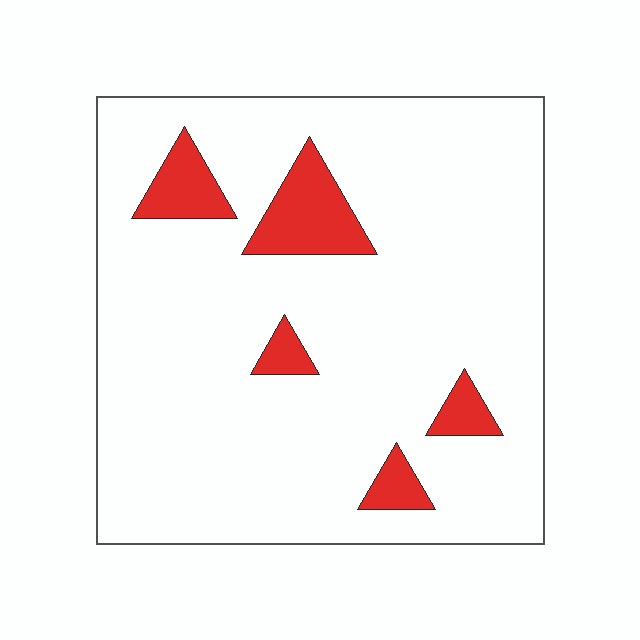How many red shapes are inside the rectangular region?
5.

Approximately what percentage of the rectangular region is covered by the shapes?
Approximately 10%.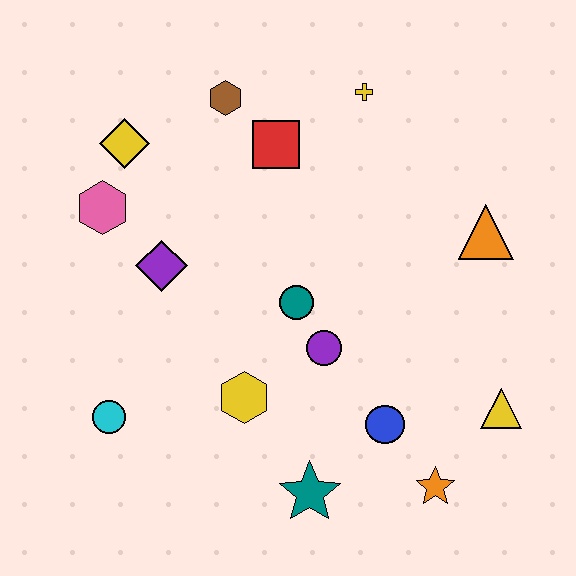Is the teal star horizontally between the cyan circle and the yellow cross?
Yes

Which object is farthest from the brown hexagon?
The orange star is farthest from the brown hexagon.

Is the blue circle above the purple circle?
No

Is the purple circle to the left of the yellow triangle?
Yes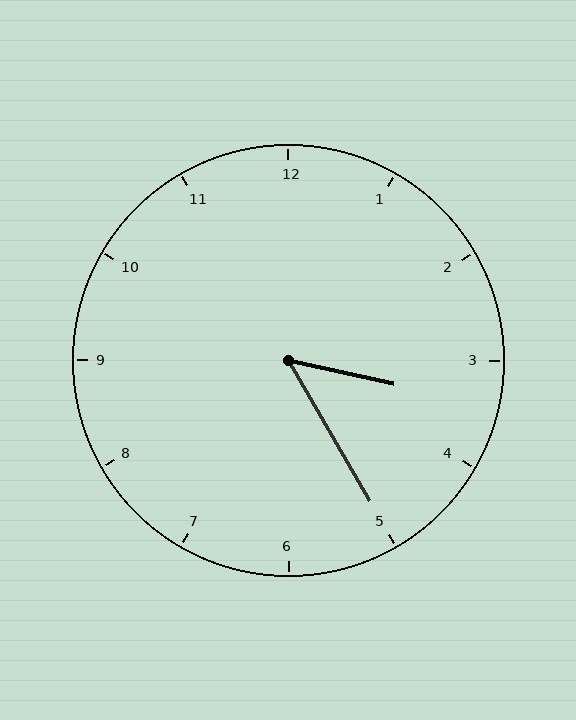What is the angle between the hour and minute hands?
Approximately 48 degrees.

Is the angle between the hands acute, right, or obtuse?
It is acute.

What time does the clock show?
3:25.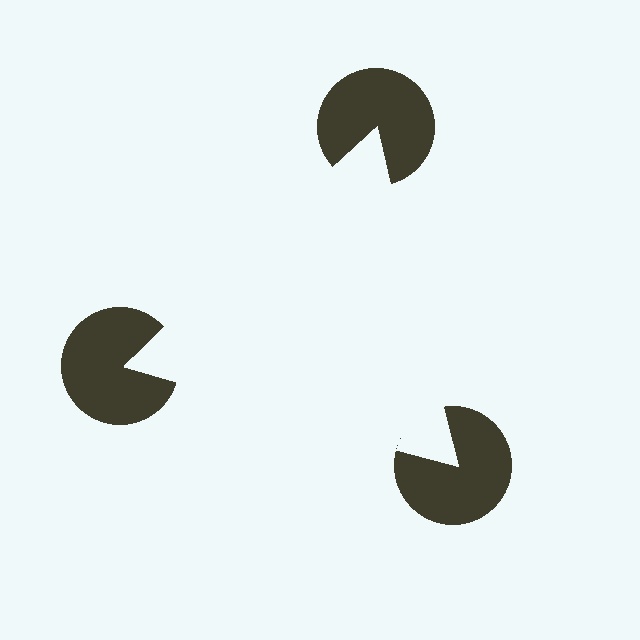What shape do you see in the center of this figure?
An illusory triangle — its edges are inferred from the aligned wedge cuts in the pac-man discs, not physically drawn.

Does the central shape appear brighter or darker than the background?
It typically appears slightly brighter than the background, even though no actual brightness change is drawn.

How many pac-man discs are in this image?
There are 3 — one at each vertex of the illusory triangle.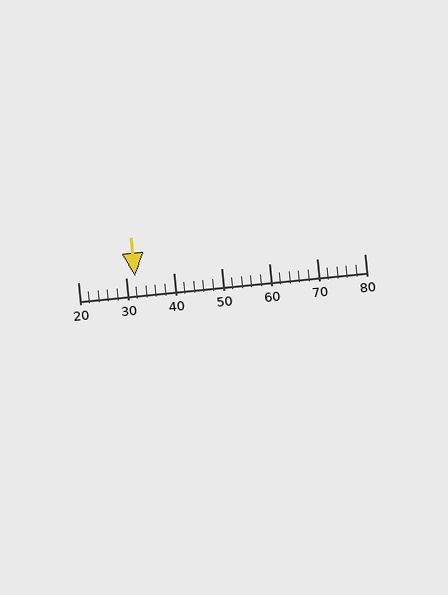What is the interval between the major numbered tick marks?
The major tick marks are spaced 10 units apart.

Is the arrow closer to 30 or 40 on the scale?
The arrow is closer to 30.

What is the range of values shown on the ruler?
The ruler shows values from 20 to 80.